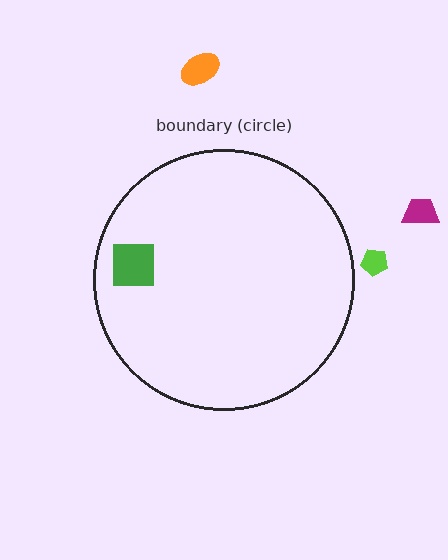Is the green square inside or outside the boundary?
Inside.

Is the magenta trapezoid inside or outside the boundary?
Outside.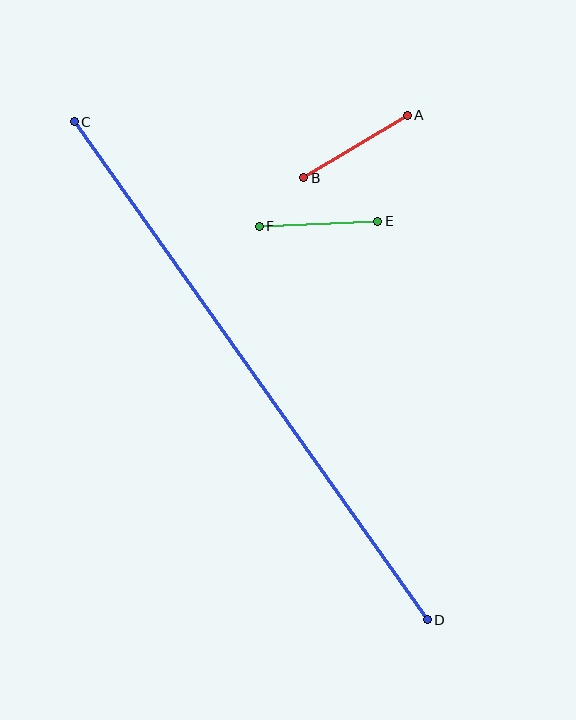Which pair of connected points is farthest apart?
Points C and D are farthest apart.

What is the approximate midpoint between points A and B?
The midpoint is at approximately (355, 146) pixels.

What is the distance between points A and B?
The distance is approximately 121 pixels.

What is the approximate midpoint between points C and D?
The midpoint is at approximately (251, 371) pixels.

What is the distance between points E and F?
The distance is approximately 119 pixels.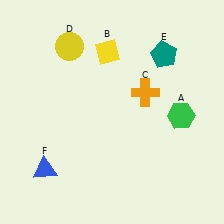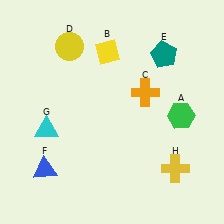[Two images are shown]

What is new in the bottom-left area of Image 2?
A cyan triangle (G) was added in the bottom-left area of Image 2.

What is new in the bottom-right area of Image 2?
A yellow cross (H) was added in the bottom-right area of Image 2.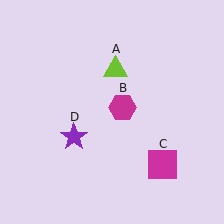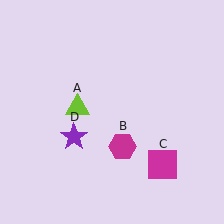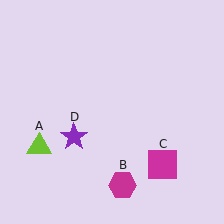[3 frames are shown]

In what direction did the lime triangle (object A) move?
The lime triangle (object A) moved down and to the left.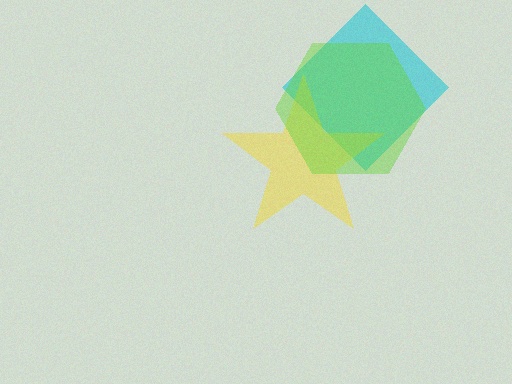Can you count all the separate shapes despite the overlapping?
Yes, there are 3 separate shapes.